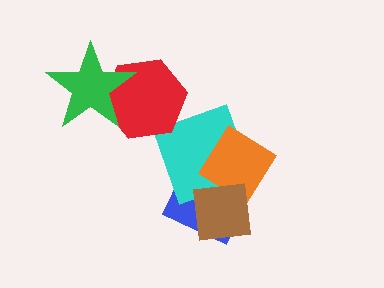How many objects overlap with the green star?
1 object overlaps with the green star.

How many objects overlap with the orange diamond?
3 objects overlap with the orange diamond.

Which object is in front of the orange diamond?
The brown square is in front of the orange diamond.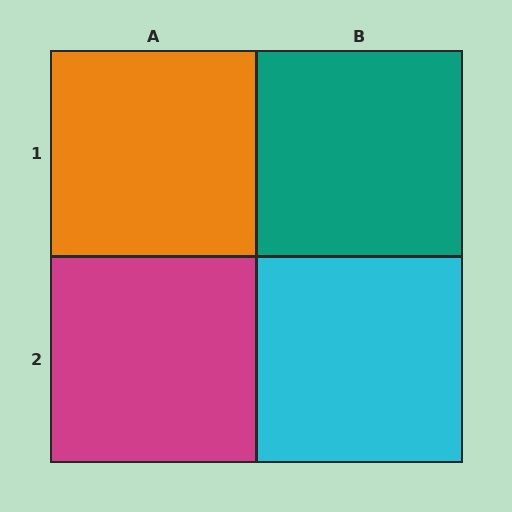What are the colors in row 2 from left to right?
Magenta, cyan.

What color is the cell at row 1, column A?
Orange.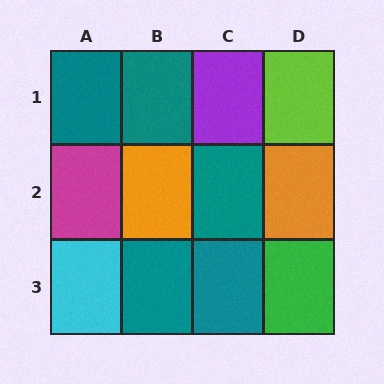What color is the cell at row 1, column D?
Lime.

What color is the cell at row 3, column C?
Teal.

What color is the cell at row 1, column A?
Teal.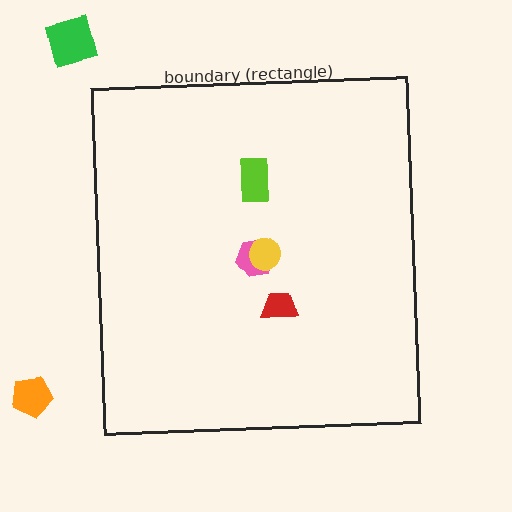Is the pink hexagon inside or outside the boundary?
Inside.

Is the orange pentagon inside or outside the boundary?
Outside.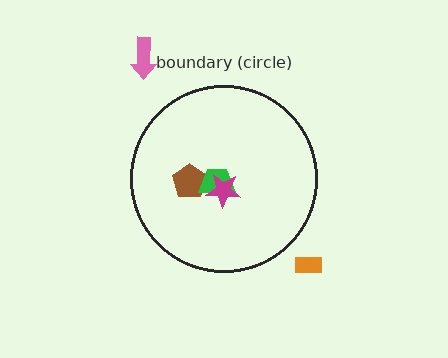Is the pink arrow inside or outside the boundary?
Outside.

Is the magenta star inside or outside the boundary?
Inside.